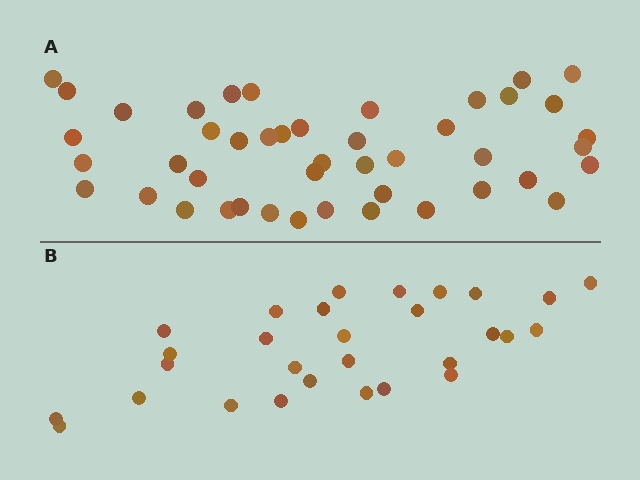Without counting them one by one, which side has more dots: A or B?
Region A (the top region) has more dots.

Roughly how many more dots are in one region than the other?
Region A has approximately 15 more dots than region B.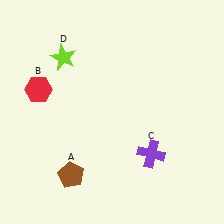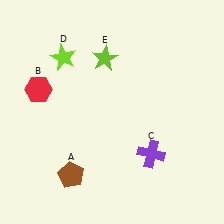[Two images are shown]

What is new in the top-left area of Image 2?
A lime star (E) was added in the top-left area of Image 2.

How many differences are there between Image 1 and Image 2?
There is 1 difference between the two images.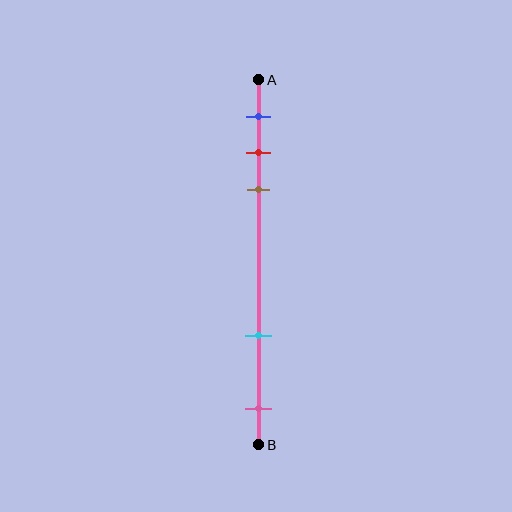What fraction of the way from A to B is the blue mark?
The blue mark is approximately 10% (0.1) of the way from A to B.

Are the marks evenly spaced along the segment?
No, the marks are not evenly spaced.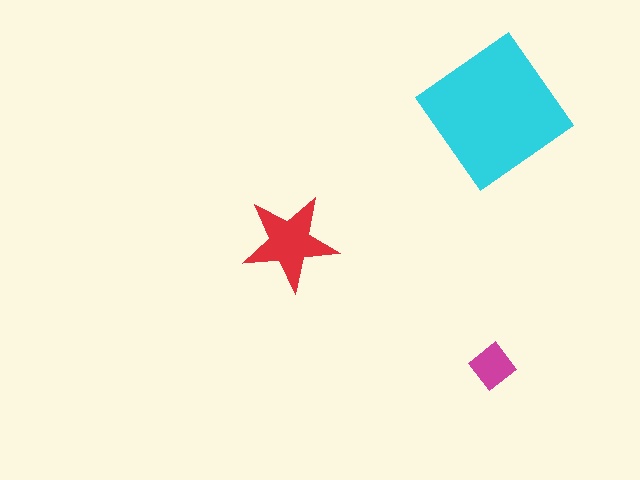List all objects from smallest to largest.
The magenta diamond, the red star, the cyan diamond.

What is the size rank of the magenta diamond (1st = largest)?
3rd.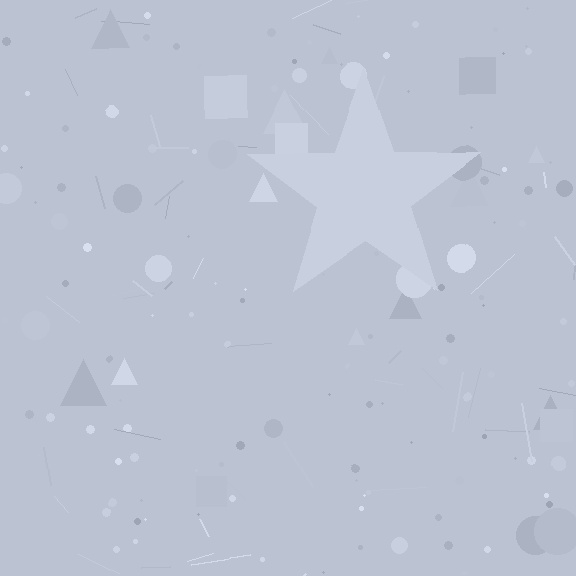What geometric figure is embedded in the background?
A star is embedded in the background.